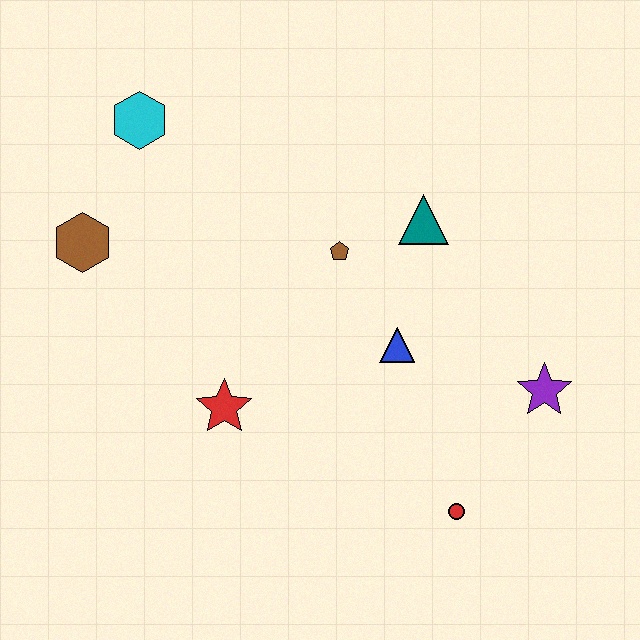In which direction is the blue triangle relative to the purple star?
The blue triangle is to the left of the purple star.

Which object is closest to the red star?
The blue triangle is closest to the red star.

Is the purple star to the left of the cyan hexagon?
No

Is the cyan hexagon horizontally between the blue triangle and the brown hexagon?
Yes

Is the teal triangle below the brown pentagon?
No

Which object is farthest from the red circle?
The cyan hexagon is farthest from the red circle.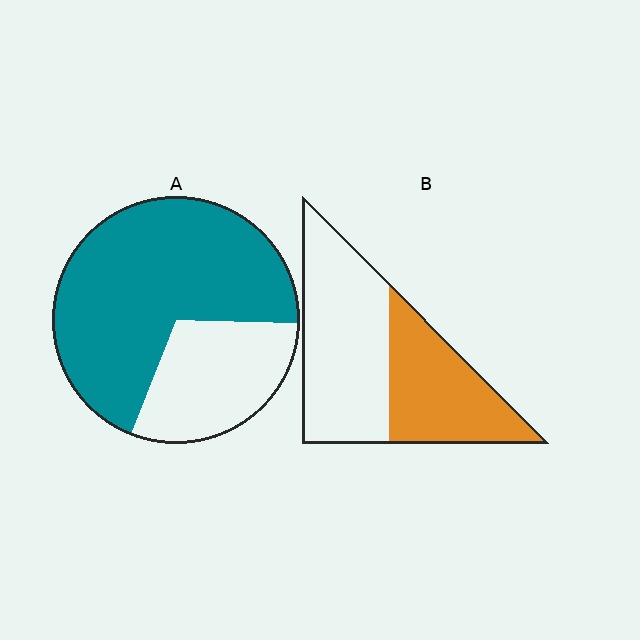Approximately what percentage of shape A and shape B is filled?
A is approximately 70% and B is approximately 40%.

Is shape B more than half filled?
No.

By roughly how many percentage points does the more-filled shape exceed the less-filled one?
By roughly 25 percentage points (A over B).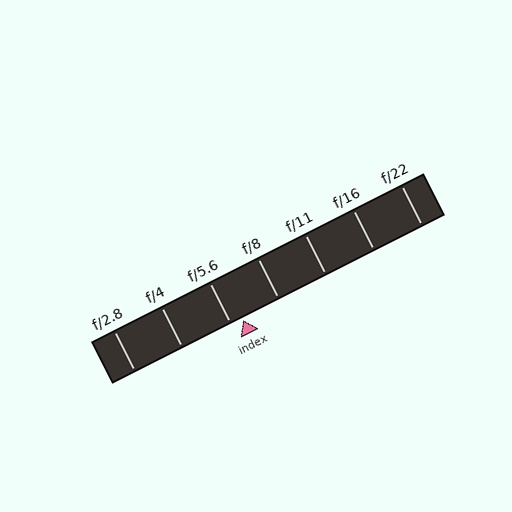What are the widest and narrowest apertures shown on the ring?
The widest aperture shown is f/2.8 and the narrowest is f/22.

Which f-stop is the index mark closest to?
The index mark is closest to f/5.6.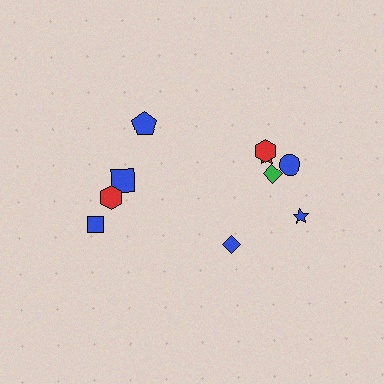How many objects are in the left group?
There are 4 objects.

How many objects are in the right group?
There are 6 objects.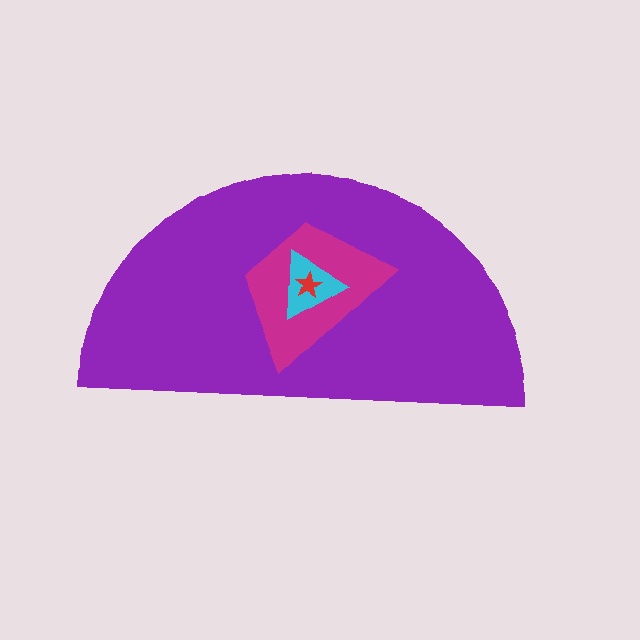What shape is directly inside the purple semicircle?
The magenta trapezoid.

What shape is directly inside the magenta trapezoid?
The cyan triangle.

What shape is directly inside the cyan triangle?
The red star.